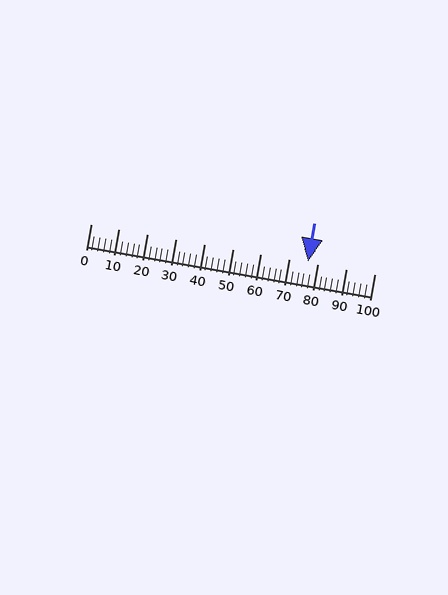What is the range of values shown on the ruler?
The ruler shows values from 0 to 100.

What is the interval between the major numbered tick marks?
The major tick marks are spaced 10 units apart.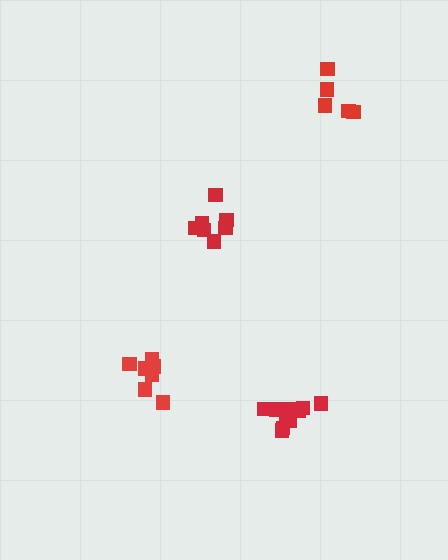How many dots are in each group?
Group 1: 5 dots, Group 2: 10 dots, Group 3: 7 dots, Group 4: 7 dots (29 total).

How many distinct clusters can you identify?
There are 4 distinct clusters.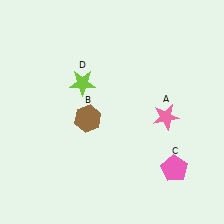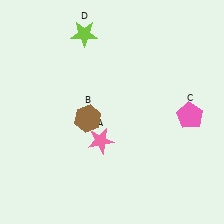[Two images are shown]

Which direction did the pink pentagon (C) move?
The pink pentagon (C) moved up.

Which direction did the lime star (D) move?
The lime star (D) moved up.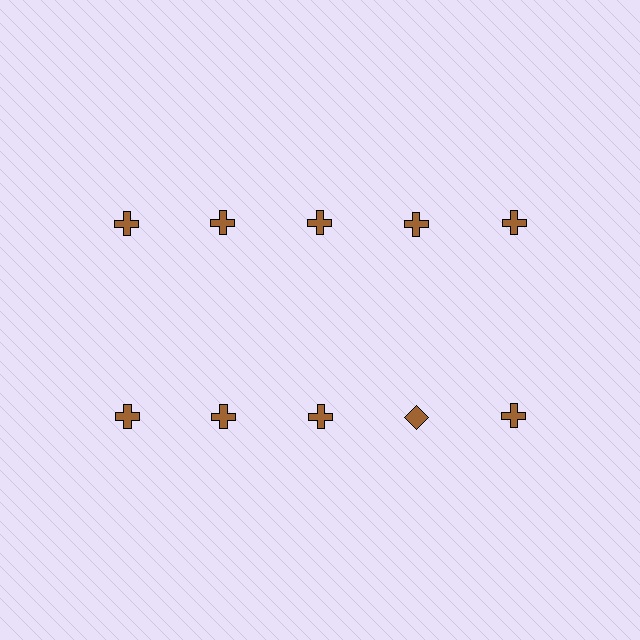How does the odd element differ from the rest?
It has a different shape: diamond instead of cross.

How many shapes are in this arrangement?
There are 10 shapes arranged in a grid pattern.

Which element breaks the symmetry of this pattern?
The brown diamond in the second row, second from right column breaks the symmetry. All other shapes are brown crosses.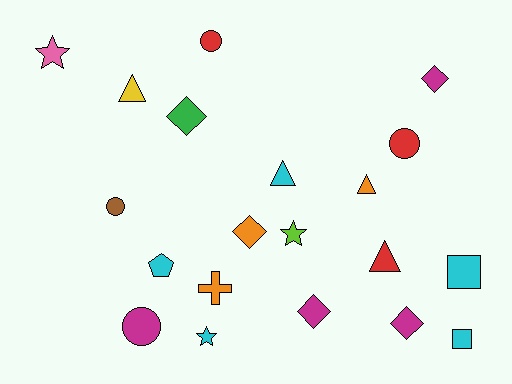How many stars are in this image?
There are 3 stars.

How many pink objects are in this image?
There is 1 pink object.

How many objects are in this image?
There are 20 objects.